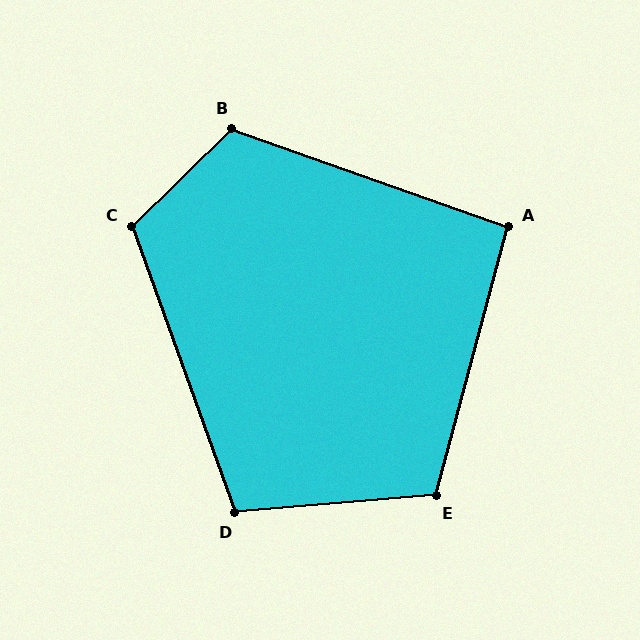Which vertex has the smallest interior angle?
A, at approximately 94 degrees.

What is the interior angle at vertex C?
Approximately 114 degrees (obtuse).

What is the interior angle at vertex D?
Approximately 105 degrees (obtuse).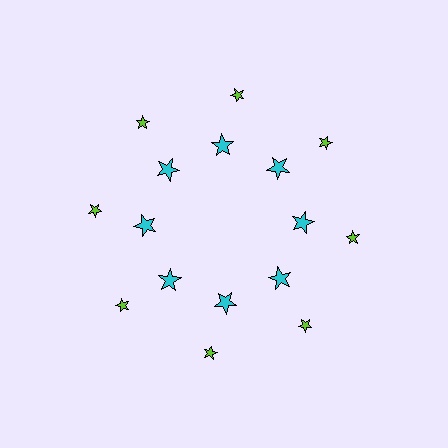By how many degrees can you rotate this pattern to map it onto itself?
The pattern maps onto itself every 45 degrees of rotation.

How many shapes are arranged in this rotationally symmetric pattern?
There are 16 shapes, arranged in 8 groups of 2.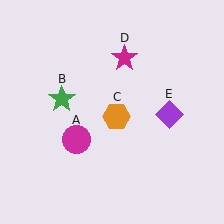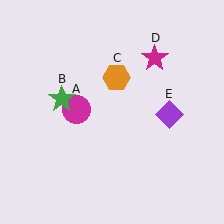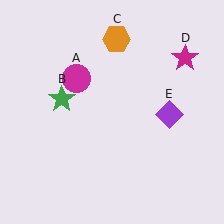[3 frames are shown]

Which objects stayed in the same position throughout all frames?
Green star (object B) and purple diamond (object E) remained stationary.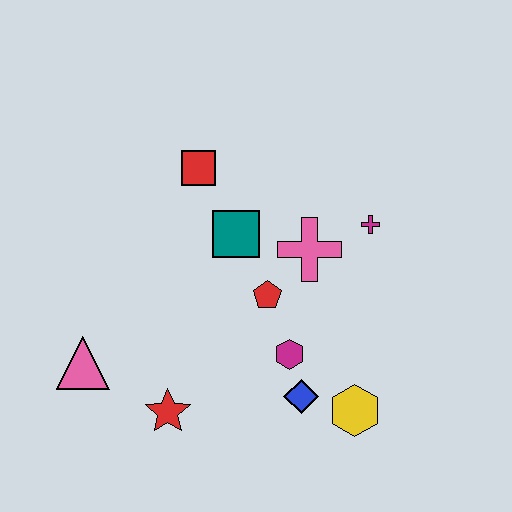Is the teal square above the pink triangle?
Yes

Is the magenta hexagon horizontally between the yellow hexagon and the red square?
Yes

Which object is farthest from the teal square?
The yellow hexagon is farthest from the teal square.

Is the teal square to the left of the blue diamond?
Yes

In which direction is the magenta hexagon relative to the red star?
The magenta hexagon is to the right of the red star.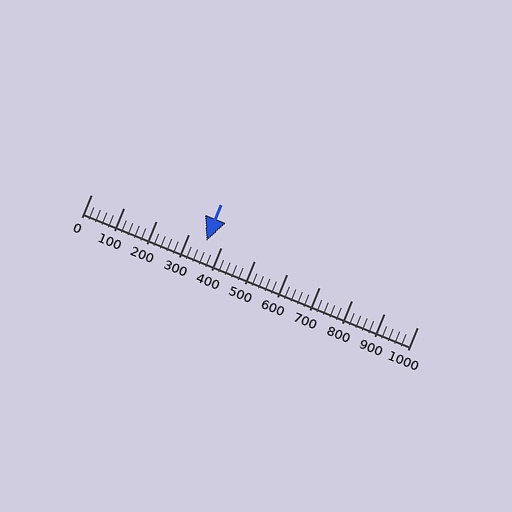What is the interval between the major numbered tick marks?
The major tick marks are spaced 100 units apart.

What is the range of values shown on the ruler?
The ruler shows values from 0 to 1000.